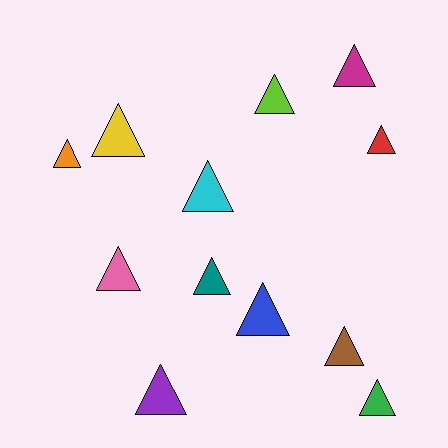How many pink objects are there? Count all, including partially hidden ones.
There is 1 pink object.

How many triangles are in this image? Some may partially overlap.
There are 12 triangles.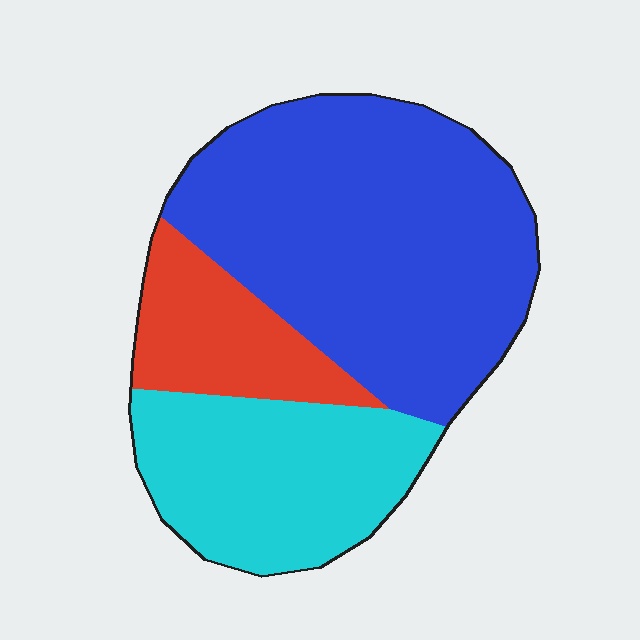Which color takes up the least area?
Red, at roughly 15%.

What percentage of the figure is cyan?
Cyan covers around 30% of the figure.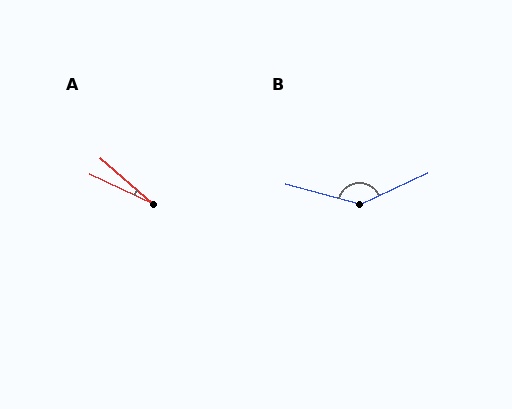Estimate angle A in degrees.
Approximately 16 degrees.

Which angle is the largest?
B, at approximately 139 degrees.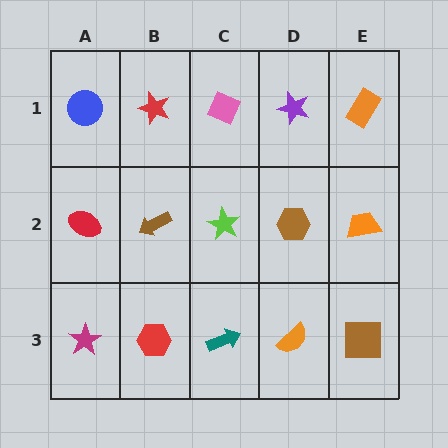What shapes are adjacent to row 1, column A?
A red ellipse (row 2, column A), a red star (row 1, column B).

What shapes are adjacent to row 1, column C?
A lime star (row 2, column C), a red star (row 1, column B), a purple star (row 1, column D).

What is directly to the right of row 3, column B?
A teal arrow.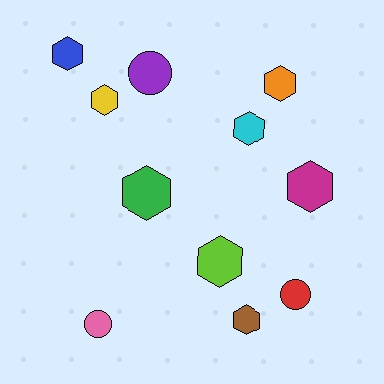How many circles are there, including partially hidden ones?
There are 3 circles.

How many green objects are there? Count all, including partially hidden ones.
There is 1 green object.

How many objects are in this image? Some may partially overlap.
There are 11 objects.